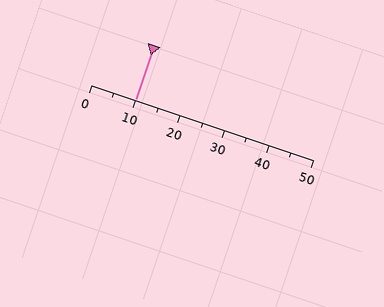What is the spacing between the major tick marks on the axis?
The major ticks are spaced 10 apart.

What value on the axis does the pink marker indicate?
The marker indicates approximately 10.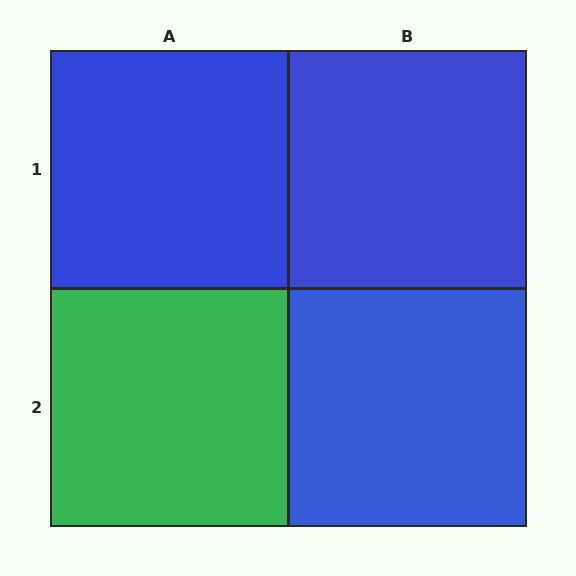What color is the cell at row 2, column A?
Green.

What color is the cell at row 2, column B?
Blue.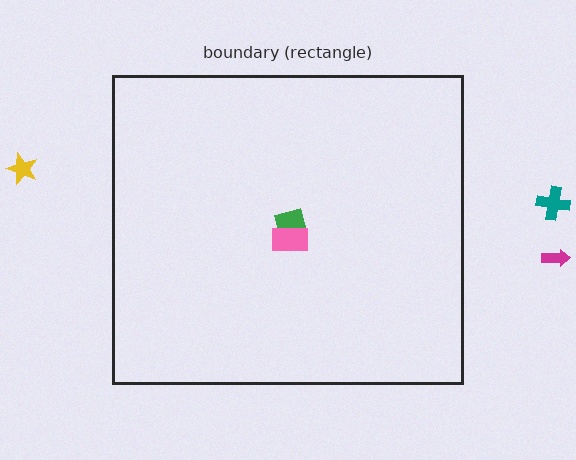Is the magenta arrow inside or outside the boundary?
Outside.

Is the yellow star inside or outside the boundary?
Outside.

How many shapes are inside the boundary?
2 inside, 3 outside.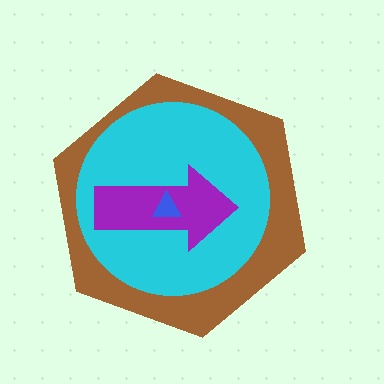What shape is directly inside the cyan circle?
The purple arrow.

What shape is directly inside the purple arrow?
The blue triangle.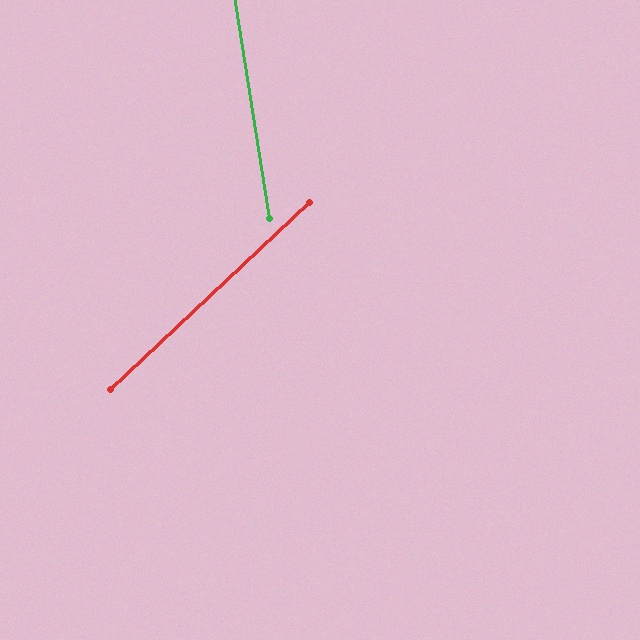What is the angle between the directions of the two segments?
Approximately 56 degrees.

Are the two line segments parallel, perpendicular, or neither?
Neither parallel nor perpendicular — they differ by about 56°.